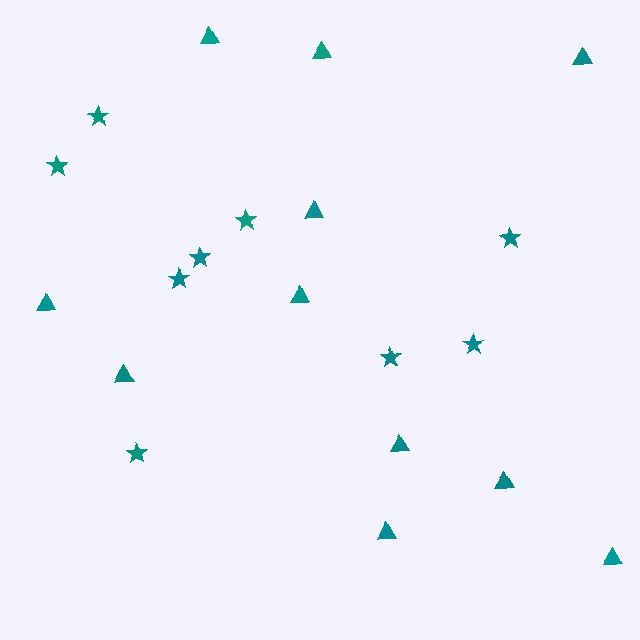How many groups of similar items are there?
There are 2 groups: one group of triangles (11) and one group of stars (9).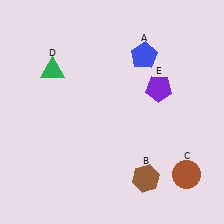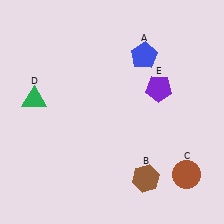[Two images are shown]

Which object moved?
The green triangle (D) moved down.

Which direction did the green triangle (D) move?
The green triangle (D) moved down.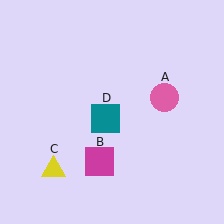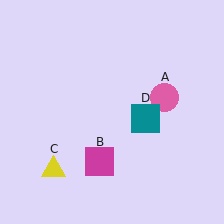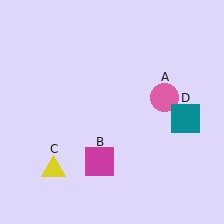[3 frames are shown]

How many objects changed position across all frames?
1 object changed position: teal square (object D).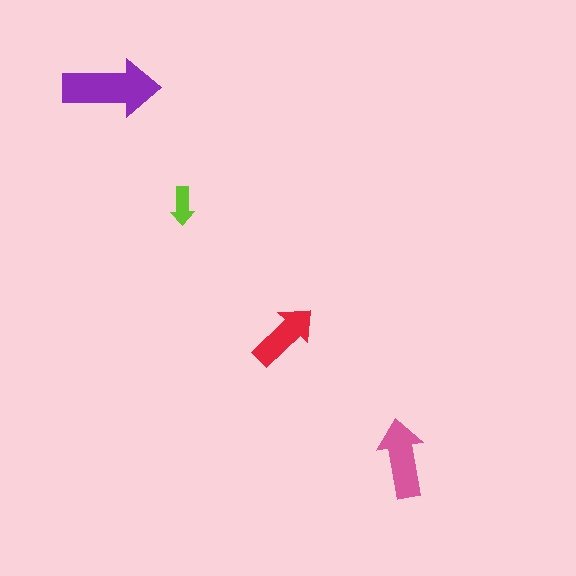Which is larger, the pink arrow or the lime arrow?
The pink one.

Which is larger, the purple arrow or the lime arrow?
The purple one.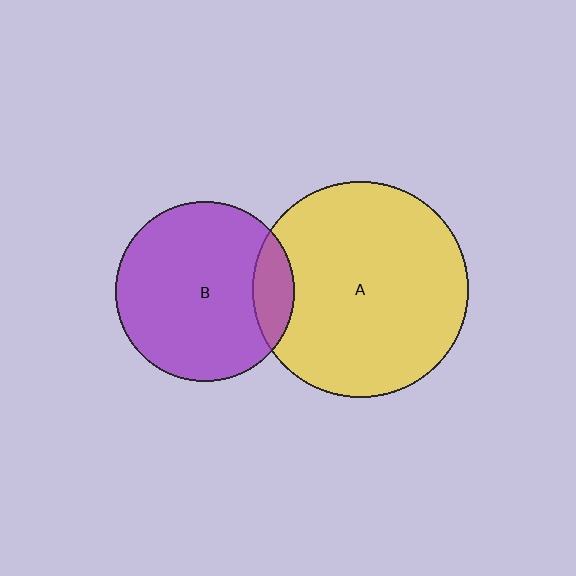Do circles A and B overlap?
Yes.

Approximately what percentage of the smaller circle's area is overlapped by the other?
Approximately 15%.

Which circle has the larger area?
Circle A (yellow).